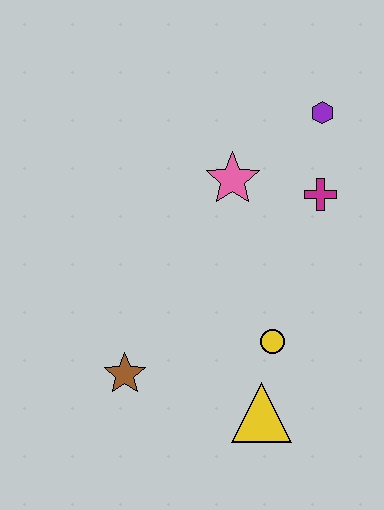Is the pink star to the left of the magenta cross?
Yes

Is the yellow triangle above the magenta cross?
No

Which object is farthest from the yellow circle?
The purple hexagon is farthest from the yellow circle.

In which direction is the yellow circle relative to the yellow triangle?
The yellow circle is above the yellow triangle.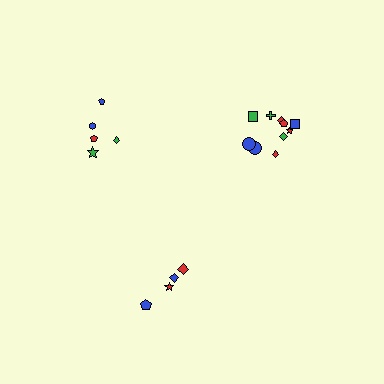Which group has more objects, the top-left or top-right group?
The top-right group.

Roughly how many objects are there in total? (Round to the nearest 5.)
Roughly 20 objects in total.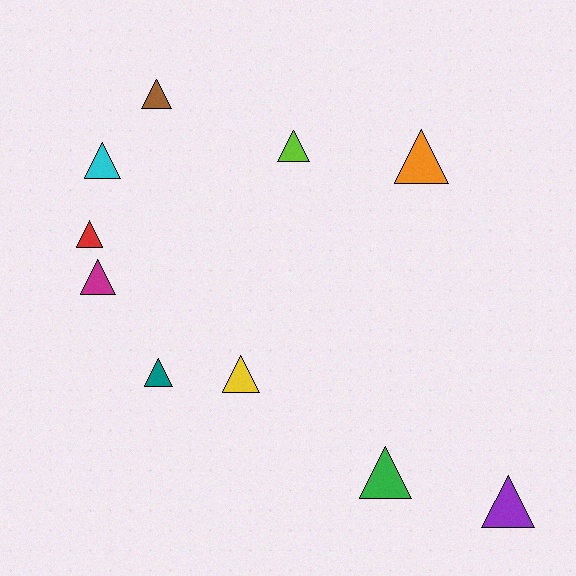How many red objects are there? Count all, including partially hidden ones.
There is 1 red object.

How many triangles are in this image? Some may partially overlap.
There are 10 triangles.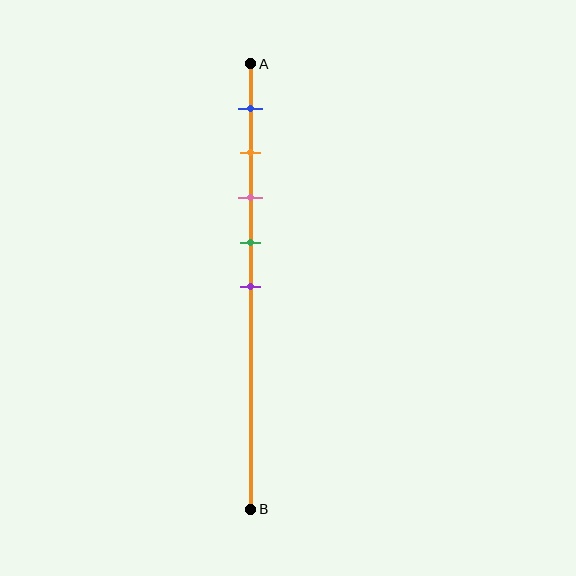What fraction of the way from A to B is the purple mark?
The purple mark is approximately 50% (0.5) of the way from A to B.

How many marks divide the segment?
There are 5 marks dividing the segment.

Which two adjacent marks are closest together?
The orange and pink marks are the closest adjacent pair.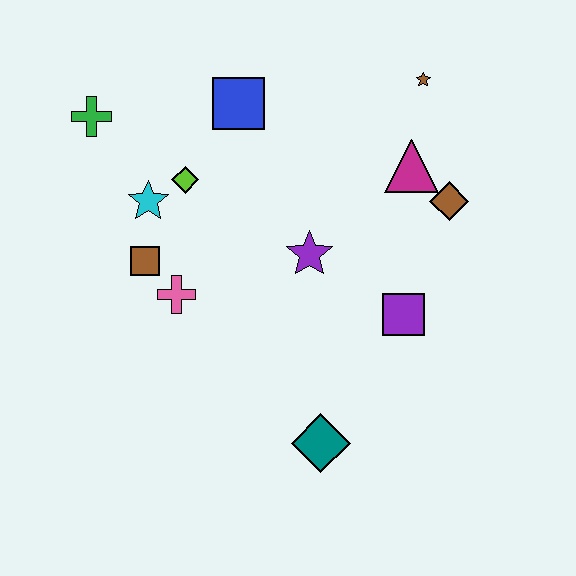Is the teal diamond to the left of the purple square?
Yes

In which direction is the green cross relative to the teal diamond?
The green cross is above the teal diamond.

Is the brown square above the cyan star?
No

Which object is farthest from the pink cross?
The brown star is farthest from the pink cross.